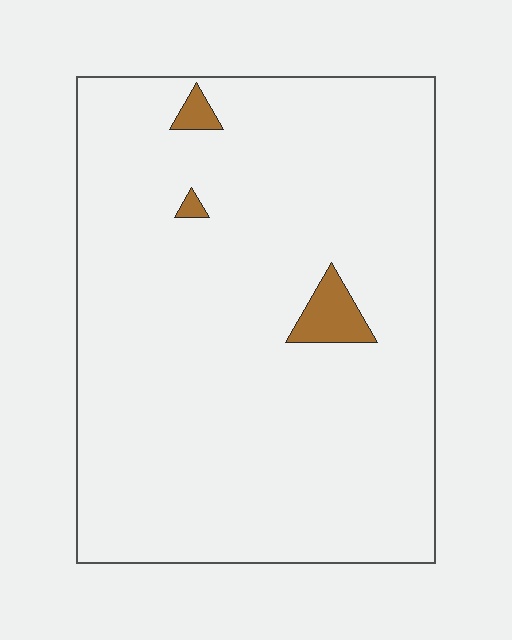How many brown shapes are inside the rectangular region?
3.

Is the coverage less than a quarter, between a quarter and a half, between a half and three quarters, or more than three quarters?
Less than a quarter.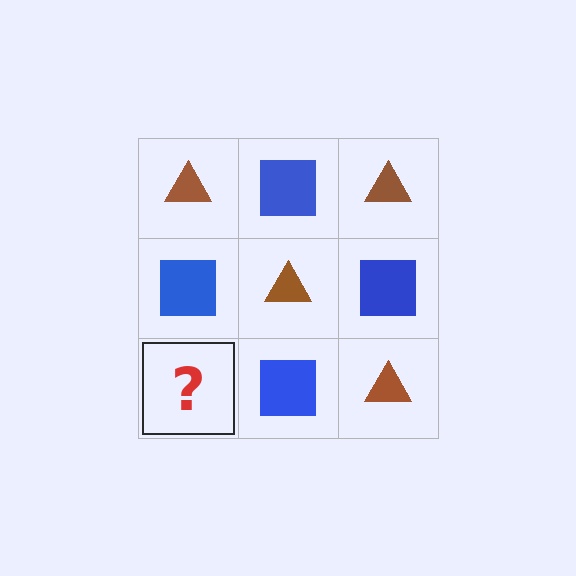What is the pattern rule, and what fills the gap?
The rule is that it alternates brown triangle and blue square in a checkerboard pattern. The gap should be filled with a brown triangle.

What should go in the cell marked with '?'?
The missing cell should contain a brown triangle.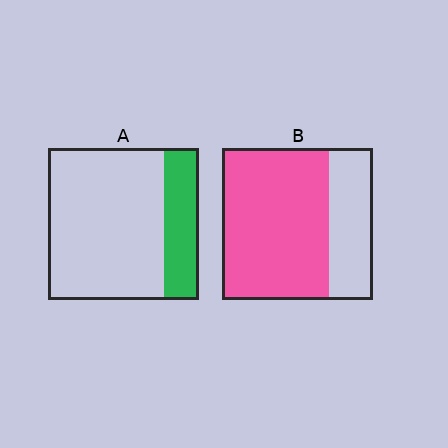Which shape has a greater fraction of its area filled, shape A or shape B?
Shape B.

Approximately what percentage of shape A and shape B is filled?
A is approximately 25% and B is approximately 70%.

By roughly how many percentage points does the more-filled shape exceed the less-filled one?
By roughly 50 percentage points (B over A).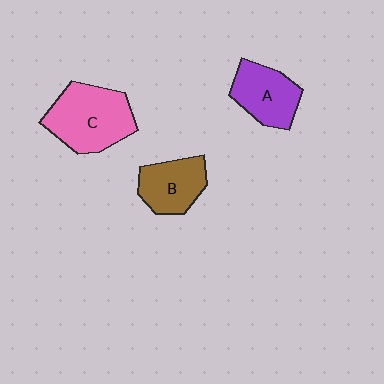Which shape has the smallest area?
Shape B (brown).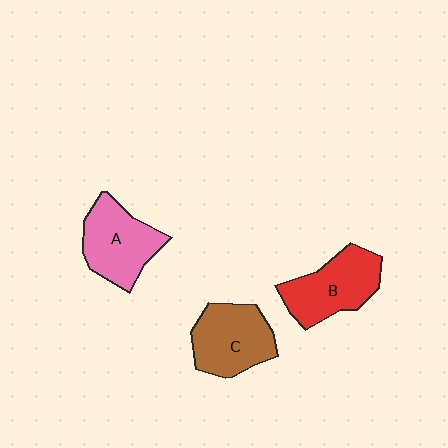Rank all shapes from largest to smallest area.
From largest to smallest: B (red), C (brown), A (pink).